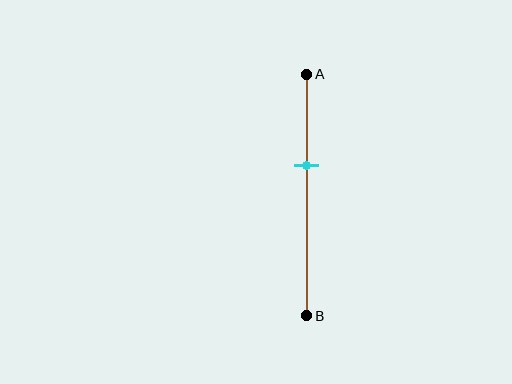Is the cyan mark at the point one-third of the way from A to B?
No, the mark is at about 40% from A, not at the 33% one-third point.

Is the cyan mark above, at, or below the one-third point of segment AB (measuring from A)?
The cyan mark is below the one-third point of segment AB.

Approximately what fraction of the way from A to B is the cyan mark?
The cyan mark is approximately 40% of the way from A to B.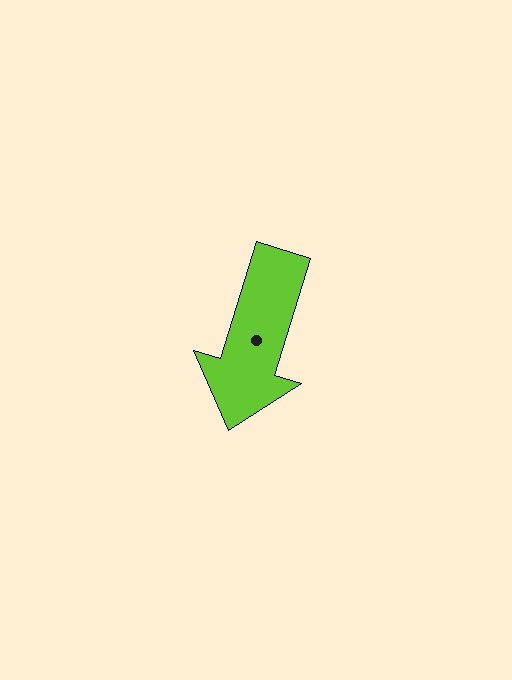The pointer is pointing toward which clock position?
Roughly 7 o'clock.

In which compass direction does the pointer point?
South.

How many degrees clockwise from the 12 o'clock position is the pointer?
Approximately 197 degrees.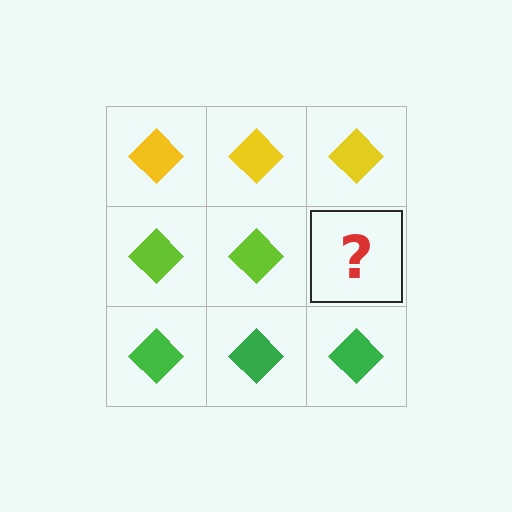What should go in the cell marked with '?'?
The missing cell should contain a lime diamond.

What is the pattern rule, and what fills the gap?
The rule is that each row has a consistent color. The gap should be filled with a lime diamond.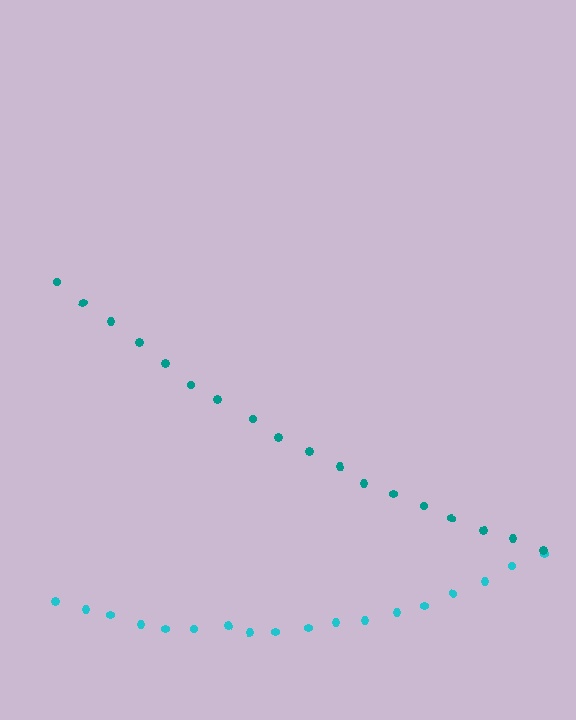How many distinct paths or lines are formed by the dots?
There are 2 distinct paths.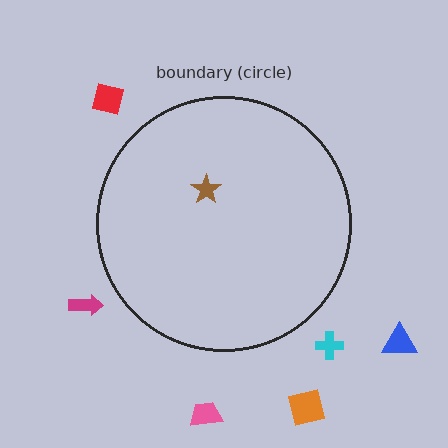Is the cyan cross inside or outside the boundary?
Outside.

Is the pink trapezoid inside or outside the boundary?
Outside.